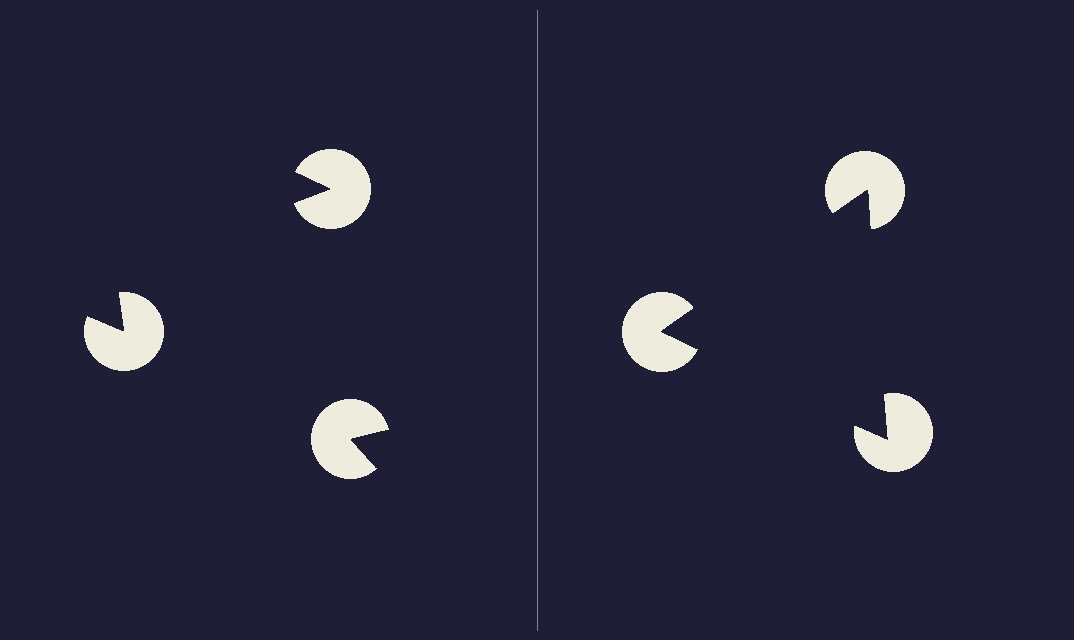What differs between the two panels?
The pac-man discs are positioned identically on both sides; only the wedge orientations differ. On the right they align to a triangle; on the left they are misaligned.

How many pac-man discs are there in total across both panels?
6 — 3 on each side.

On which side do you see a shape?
An illusory triangle appears on the right side. On the left side the wedge cuts are rotated, so no coherent shape forms.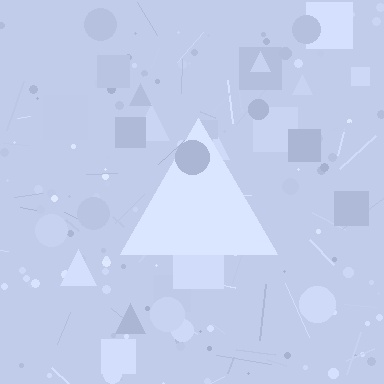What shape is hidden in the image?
A triangle is hidden in the image.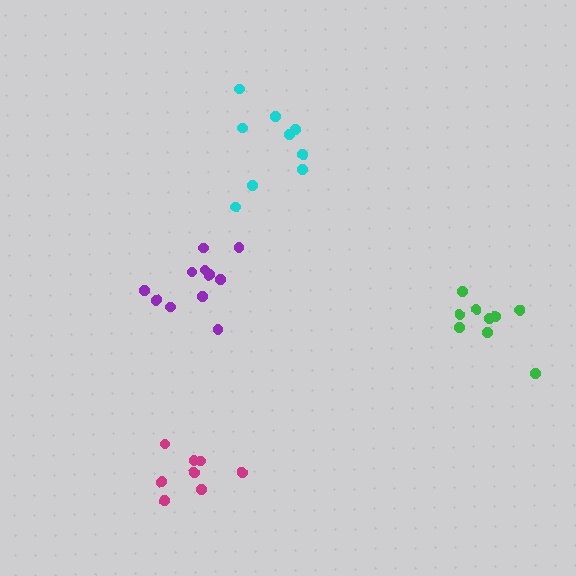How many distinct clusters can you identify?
There are 4 distinct clusters.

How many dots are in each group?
Group 1: 9 dots, Group 2: 11 dots, Group 3: 8 dots, Group 4: 9 dots (37 total).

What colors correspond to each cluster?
The clusters are colored: cyan, purple, magenta, green.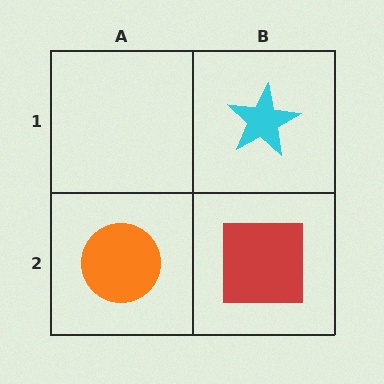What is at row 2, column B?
A red square.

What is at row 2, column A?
An orange circle.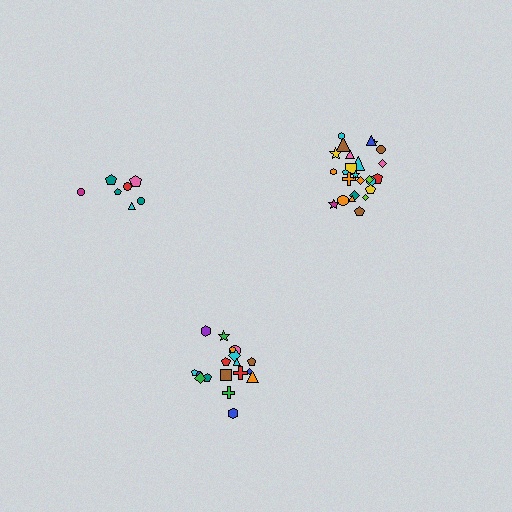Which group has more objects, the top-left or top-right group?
The top-right group.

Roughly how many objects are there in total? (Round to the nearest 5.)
Roughly 50 objects in total.